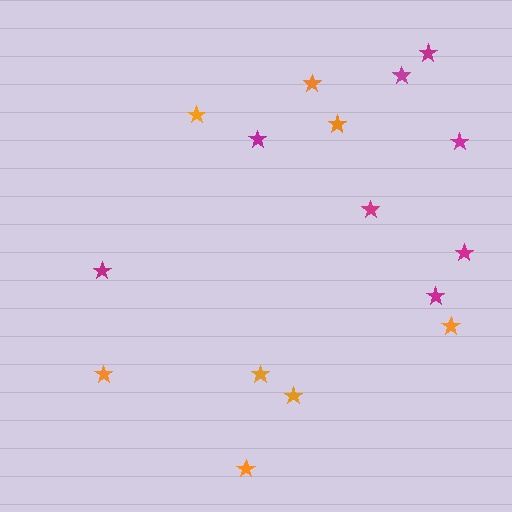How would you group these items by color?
There are 2 groups: one group of magenta stars (8) and one group of orange stars (8).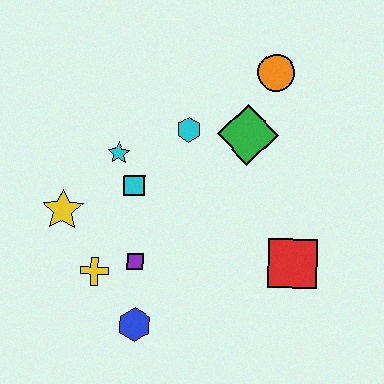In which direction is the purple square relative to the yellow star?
The purple square is to the right of the yellow star.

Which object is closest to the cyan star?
The cyan square is closest to the cyan star.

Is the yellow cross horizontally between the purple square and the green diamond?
No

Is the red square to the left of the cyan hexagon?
No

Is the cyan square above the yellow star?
Yes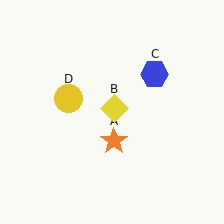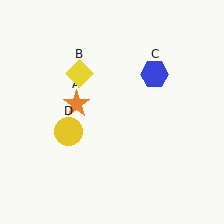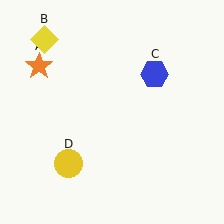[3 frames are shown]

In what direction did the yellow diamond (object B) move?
The yellow diamond (object B) moved up and to the left.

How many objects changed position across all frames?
3 objects changed position: orange star (object A), yellow diamond (object B), yellow circle (object D).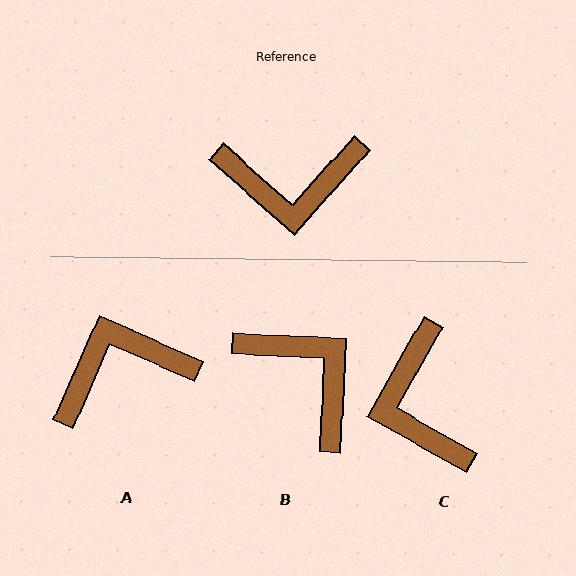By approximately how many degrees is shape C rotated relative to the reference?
Approximately 78 degrees clockwise.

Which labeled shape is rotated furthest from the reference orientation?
A, about 162 degrees away.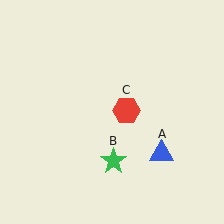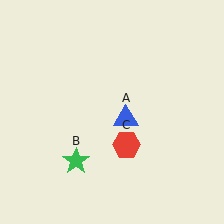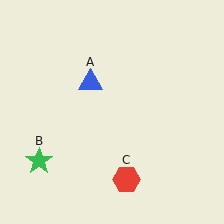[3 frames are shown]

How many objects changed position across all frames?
3 objects changed position: blue triangle (object A), green star (object B), red hexagon (object C).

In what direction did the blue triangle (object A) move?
The blue triangle (object A) moved up and to the left.